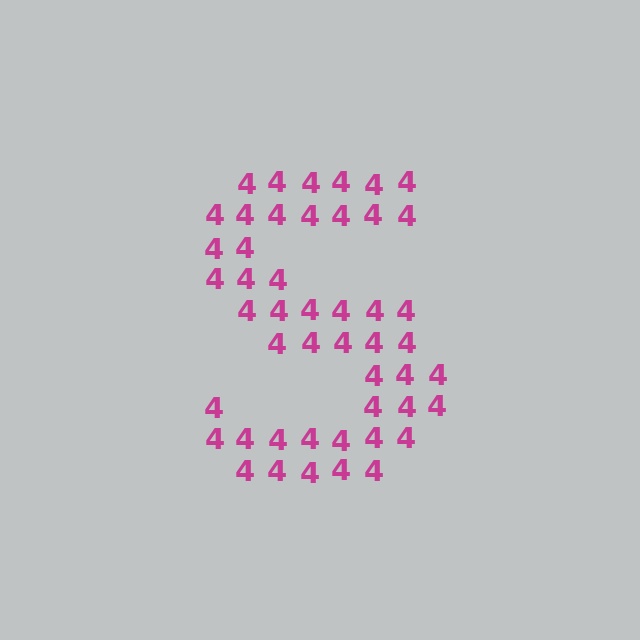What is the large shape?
The large shape is the letter S.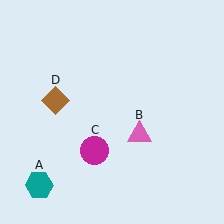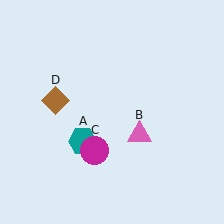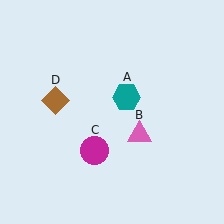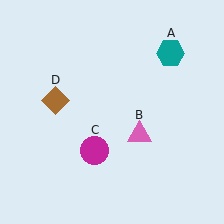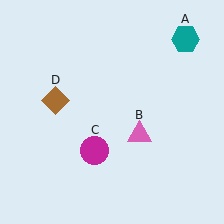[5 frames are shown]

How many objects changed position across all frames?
1 object changed position: teal hexagon (object A).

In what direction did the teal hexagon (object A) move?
The teal hexagon (object A) moved up and to the right.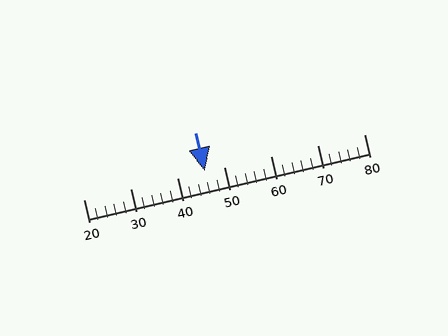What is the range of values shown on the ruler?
The ruler shows values from 20 to 80.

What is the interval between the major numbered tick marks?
The major tick marks are spaced 10 units apart.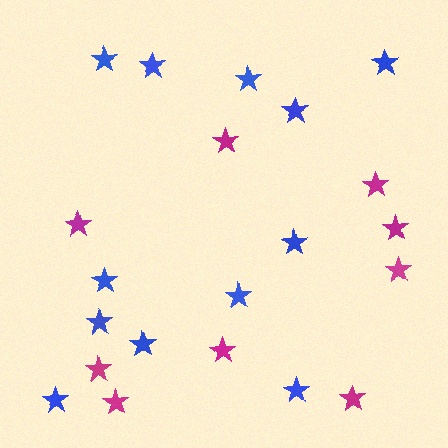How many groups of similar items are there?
There are 2 groups: one group of blue stars (12) and one group of magenta stars (9).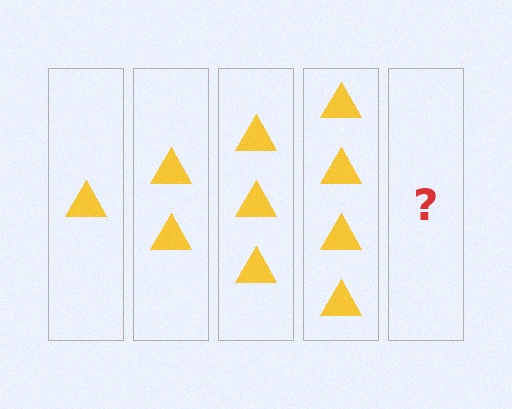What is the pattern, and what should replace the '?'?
The pattern is that each step adds one more triangle. The '?' should be 5 triangles.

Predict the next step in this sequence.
The next step is 5 triangles.